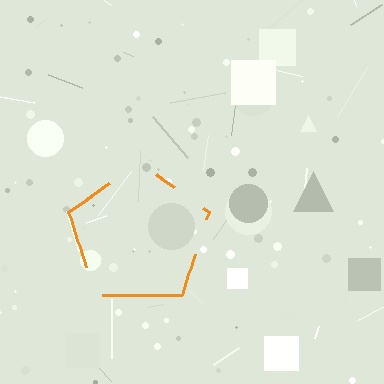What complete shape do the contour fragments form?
The contour fragments form a pentagon.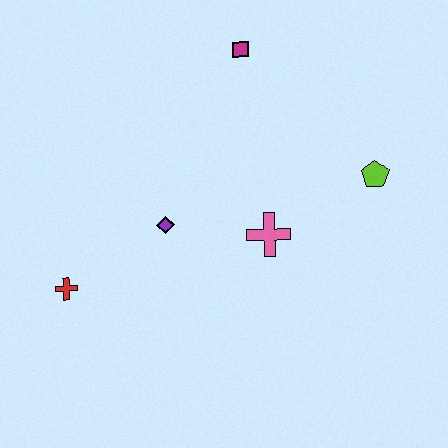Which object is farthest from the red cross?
The lime pentagon is farthest from the red cross.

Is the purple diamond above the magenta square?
No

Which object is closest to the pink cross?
The purple diamond is closest to the pink cross.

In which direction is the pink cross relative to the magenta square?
The pink cross is below the magenta square.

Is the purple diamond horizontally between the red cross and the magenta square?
Yes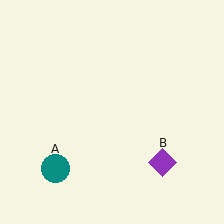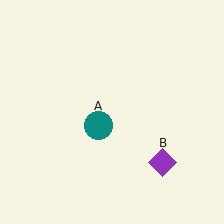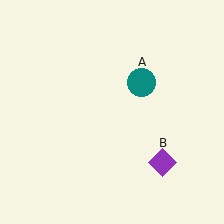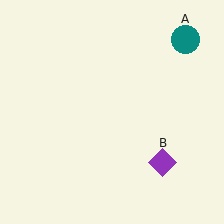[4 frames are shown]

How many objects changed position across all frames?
1 object changed position: teal circle (object A).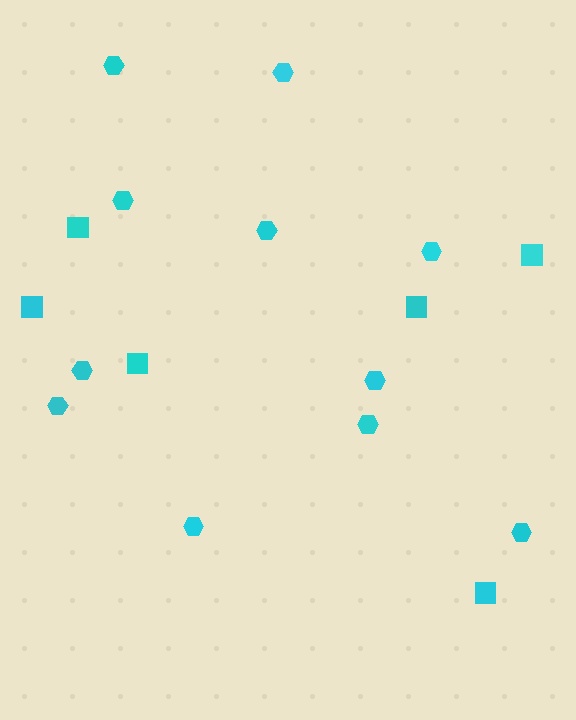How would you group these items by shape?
There are 2 groups: one group of squares (6) and one group of hexagons (11).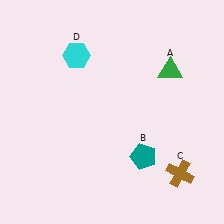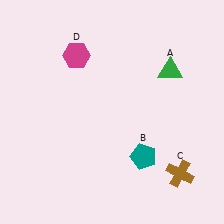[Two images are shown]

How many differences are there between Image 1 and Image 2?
There is 1 difference between the two images.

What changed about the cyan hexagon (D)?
In Image 1, D is cyan. In Image 2, it changed to magenta.